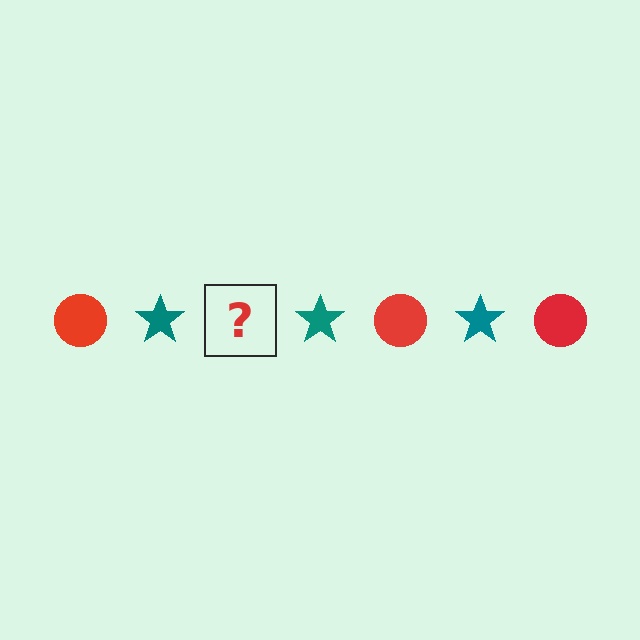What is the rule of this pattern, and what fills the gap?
The rule is that the pattern alternates between red circle and teal star. The gap should be filled with a red circle.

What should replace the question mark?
The question mark should be replaced with a red circle.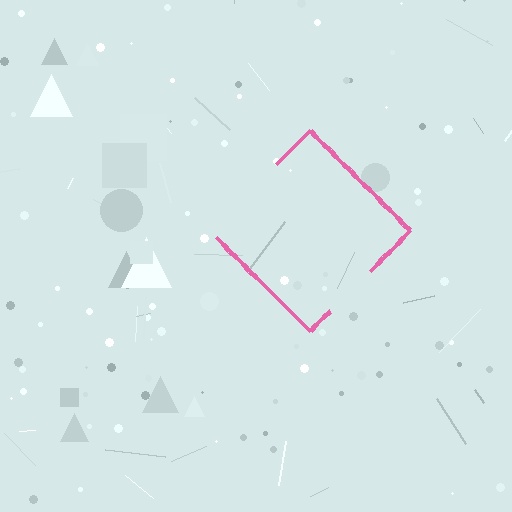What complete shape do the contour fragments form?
The contour fragments form a diamond.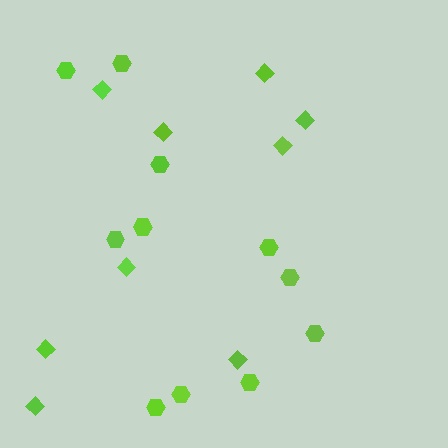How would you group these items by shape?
There are 2 groups: one group of diamonds (9) and one group of hexagons (11).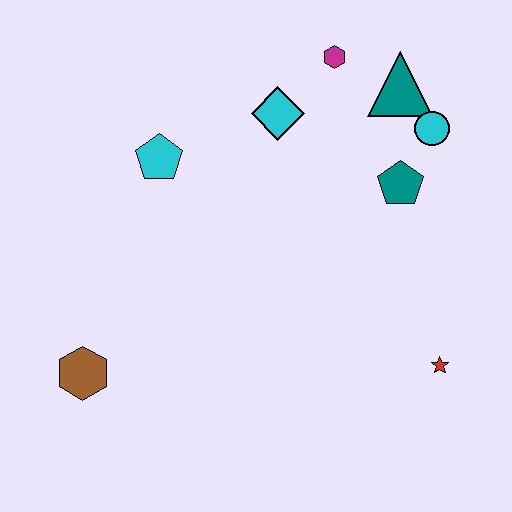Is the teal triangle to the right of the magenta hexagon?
Yes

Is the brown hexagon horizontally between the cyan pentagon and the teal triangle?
No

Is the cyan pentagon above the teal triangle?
No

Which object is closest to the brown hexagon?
The cyan pentagon is closest to the brown hexagon.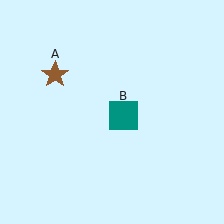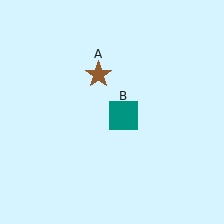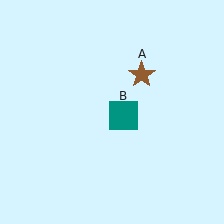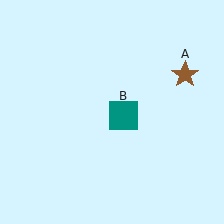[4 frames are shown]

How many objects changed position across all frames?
1 object changed position: brown star (object A).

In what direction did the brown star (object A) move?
The brown star (object A) moved right.